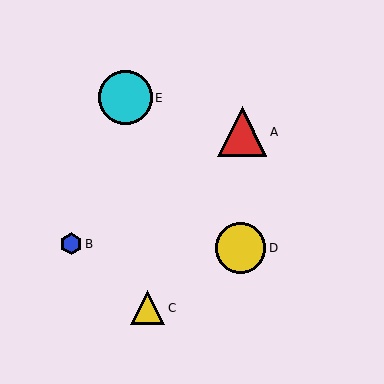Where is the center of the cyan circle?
The center of the cyan circle is at (125, 98).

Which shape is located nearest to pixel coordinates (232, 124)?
The red triangle (labeled A) at (242, 132) is nearest to that location.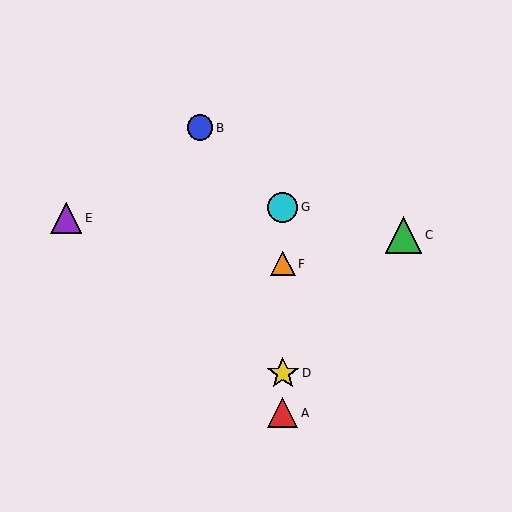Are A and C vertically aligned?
No, A is at x≈283 and C is at x≈404.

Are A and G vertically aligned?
Yes, both are at x≈283.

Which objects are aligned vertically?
Objects A, D, F, G are aligned vertically.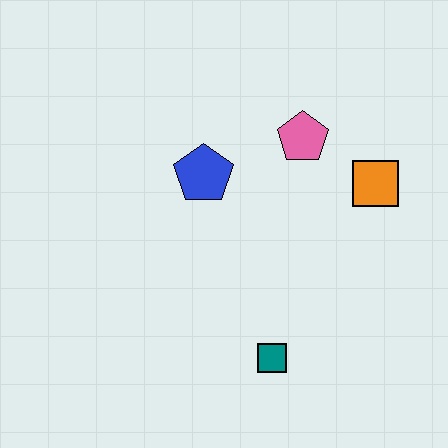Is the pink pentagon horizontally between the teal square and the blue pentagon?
No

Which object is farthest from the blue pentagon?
The teal square is farthest from the blue pentagon.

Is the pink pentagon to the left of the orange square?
Yes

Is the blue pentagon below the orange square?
No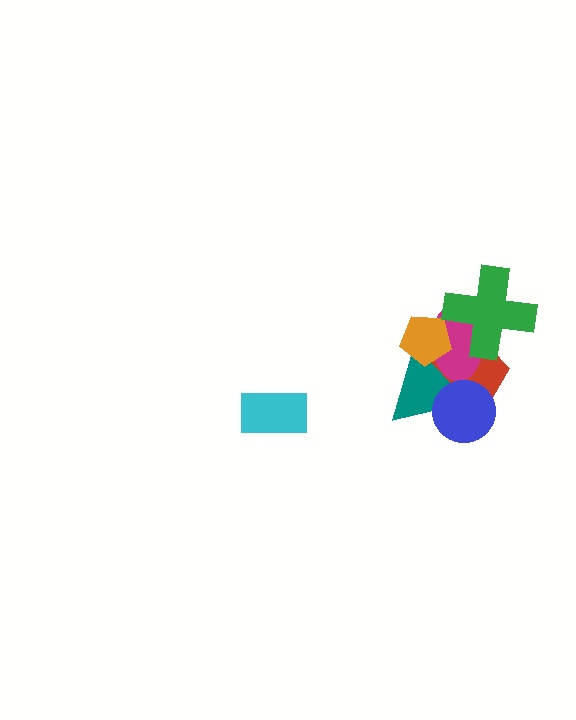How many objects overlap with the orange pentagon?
3 objects overlap with the orange pentagon.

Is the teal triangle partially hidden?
Yes, it is partially covered by another shape.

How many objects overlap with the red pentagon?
5 objects overlap with the red pentagon.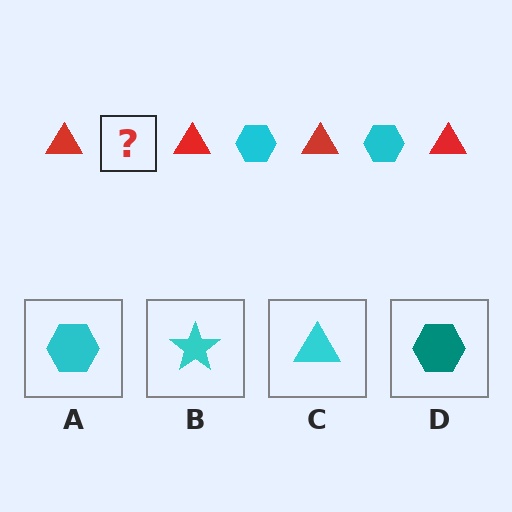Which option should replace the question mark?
Option A.